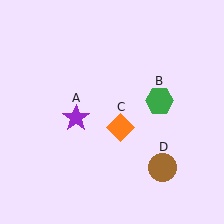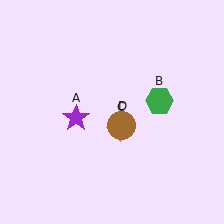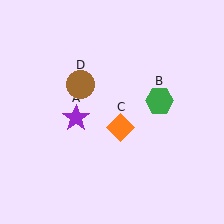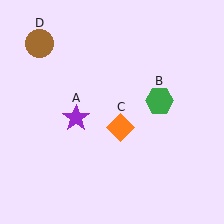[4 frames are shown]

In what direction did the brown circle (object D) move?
The brown circle (object D) moved up and to the left.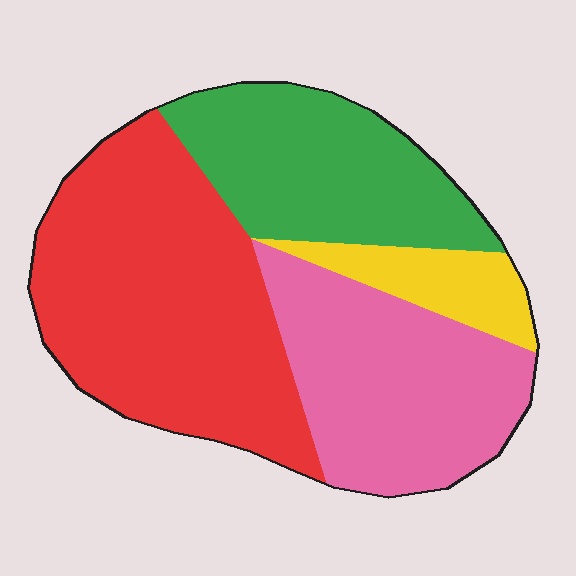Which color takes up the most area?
Red, at roughly 40%.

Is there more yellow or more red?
Red.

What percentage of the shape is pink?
Pink covers 27% of the shape.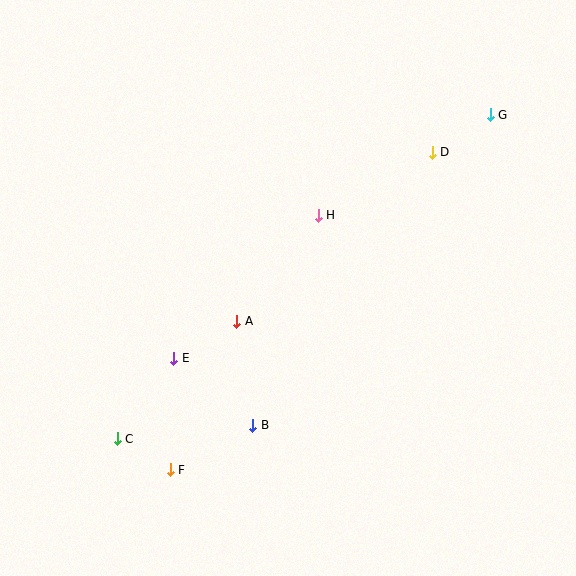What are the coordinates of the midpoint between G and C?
The midpoint between G and C is at (304, 277).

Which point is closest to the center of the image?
Point A at (237, 321) is closest to the center.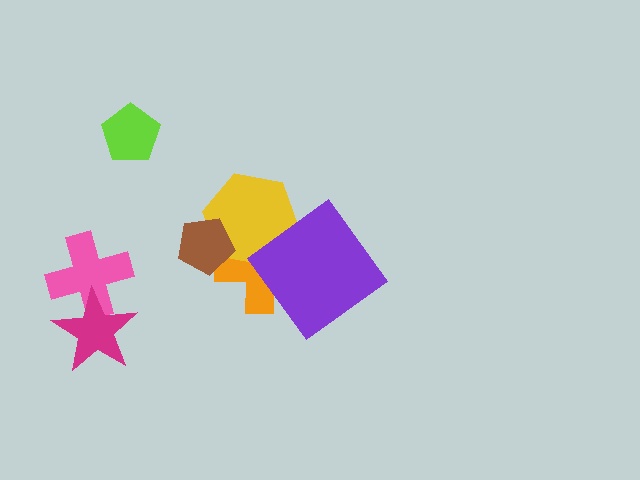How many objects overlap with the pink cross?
1 object overlaps with the pink cross.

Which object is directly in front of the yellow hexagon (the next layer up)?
The purple diamond is directly in front of the yellow hexagon.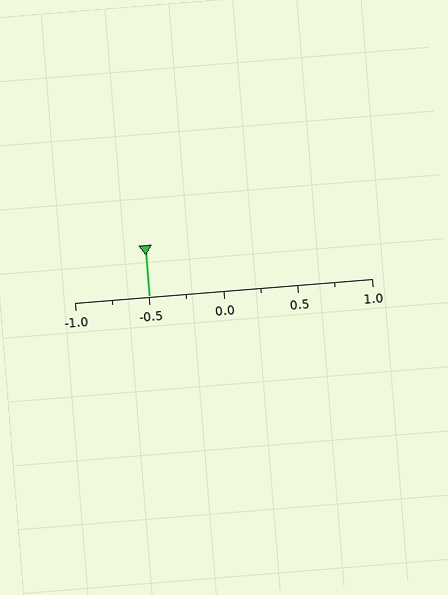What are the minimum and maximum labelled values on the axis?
The axis runs from -1.0 to 1.0.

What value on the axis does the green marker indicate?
The marker indicates approximately -0.5.